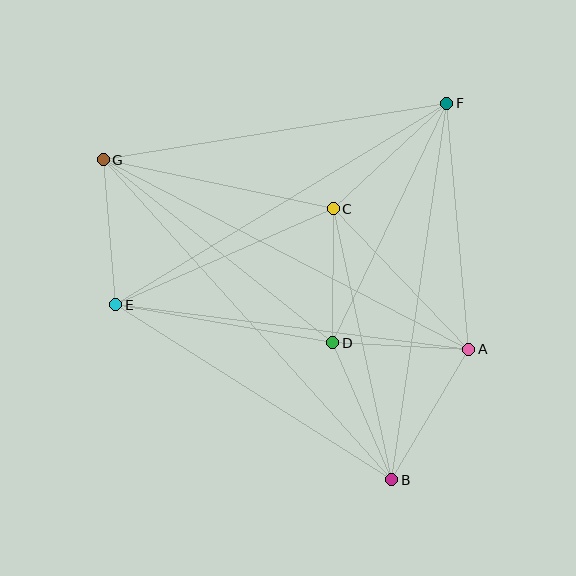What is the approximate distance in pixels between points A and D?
The distance between A and D is approximately 136 pixels.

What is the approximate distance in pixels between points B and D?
The distance between B and D is approximately 149 pixels.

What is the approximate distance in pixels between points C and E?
The distance between C and E is approximately 238 pixels.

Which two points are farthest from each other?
Points B and G are farthest from each other.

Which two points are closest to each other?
Points C and D are closest to each other.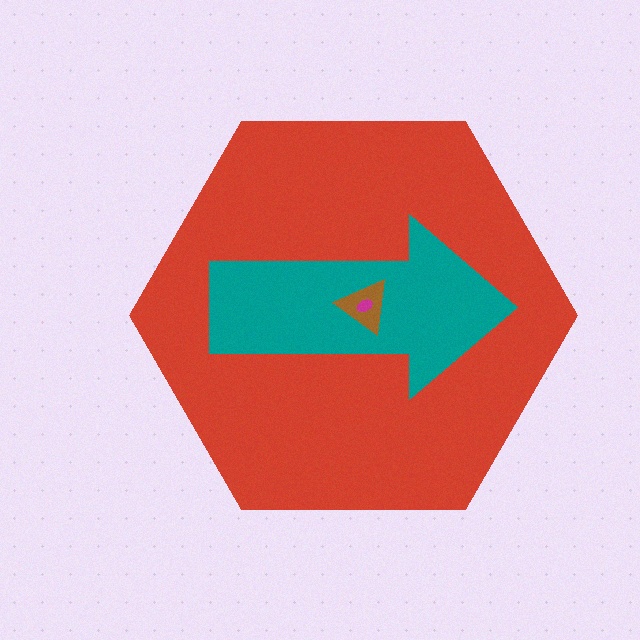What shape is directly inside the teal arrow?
The brown triangle.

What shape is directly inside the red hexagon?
The teal arrow.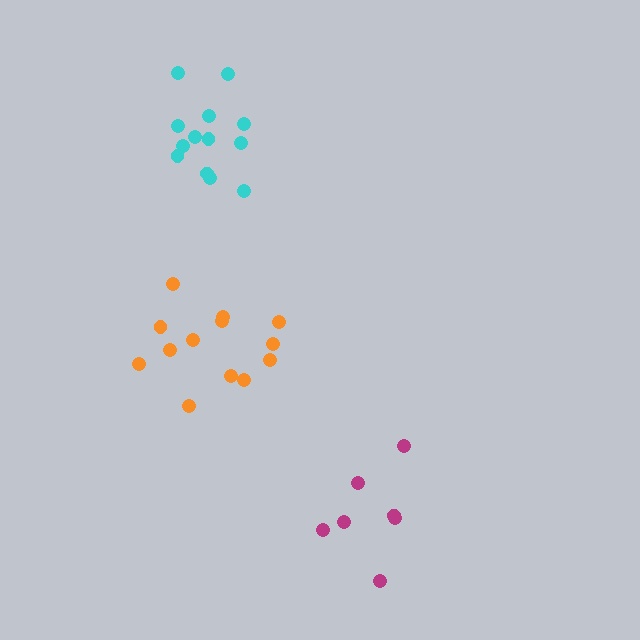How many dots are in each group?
Group 1: 7 dots, Group 2: 13 dots, Group 3: 13 dots (33 total).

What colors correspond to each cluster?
The clusters are colored: magenta, cyan, orange.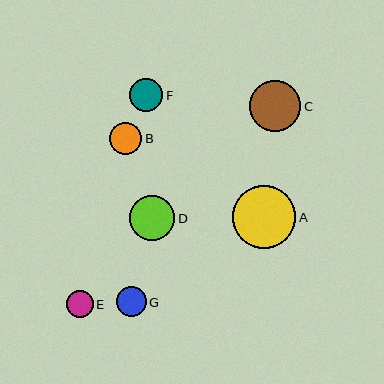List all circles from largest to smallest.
From largest to smallest: A, C, D, F, B, G, E.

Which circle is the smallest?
Circle E is the smallest with a size of approximately 27 pixels.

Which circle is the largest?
Circle A is the largest with a size of approximately 64 pixels.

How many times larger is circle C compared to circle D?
Circle C is approximately 1.1 times the size of circle D.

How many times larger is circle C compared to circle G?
Circle C is approximately 1.7 times the size of circle G.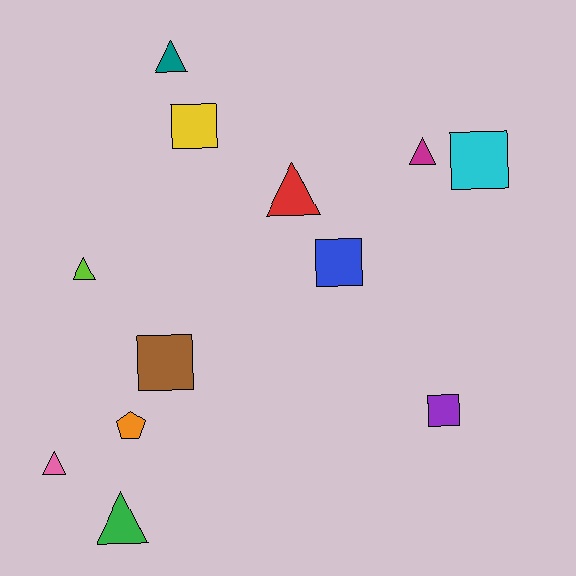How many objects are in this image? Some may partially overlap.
There are 12 objects.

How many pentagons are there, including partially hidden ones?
There is 1 pentagon.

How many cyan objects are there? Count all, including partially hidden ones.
There is 1 cyan object.